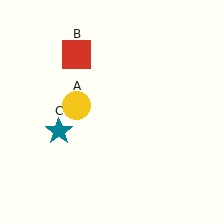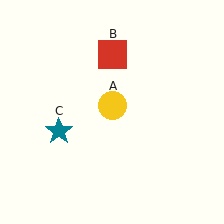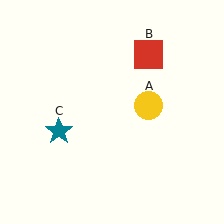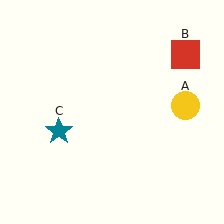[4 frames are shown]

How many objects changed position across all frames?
2 objects changed position: yellow circle (object A), red square (object B).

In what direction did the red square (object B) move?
The red square (object B) moved right.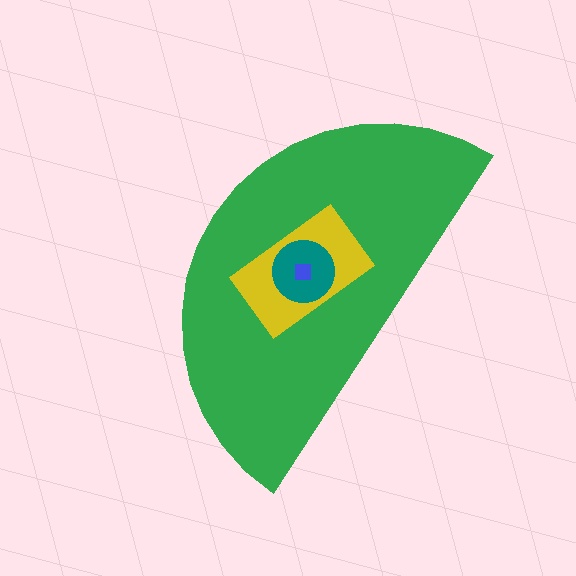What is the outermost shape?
The green semicircle.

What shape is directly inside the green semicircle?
The yellow rectangle.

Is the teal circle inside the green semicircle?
Yes.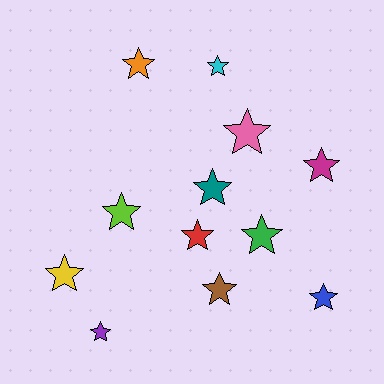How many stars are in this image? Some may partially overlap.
There are 12 stars.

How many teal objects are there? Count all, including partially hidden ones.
There is 1 teal object.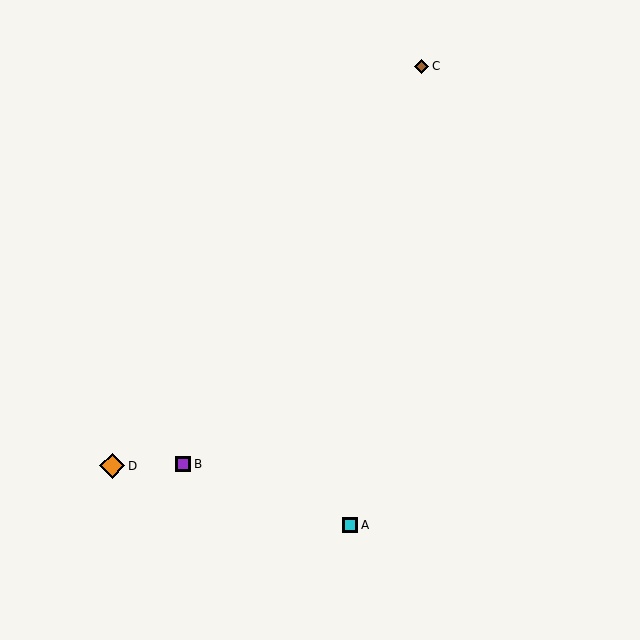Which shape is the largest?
The orange diamond (labeled D) is the largest.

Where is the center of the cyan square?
The center of the cyan square is at (350, 525).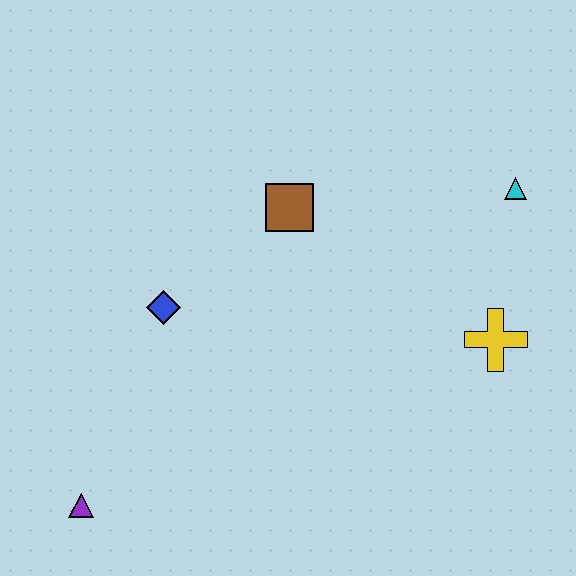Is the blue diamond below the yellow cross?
No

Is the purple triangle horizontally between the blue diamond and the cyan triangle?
No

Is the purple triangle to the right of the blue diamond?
No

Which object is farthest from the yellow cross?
The purple triangle is farthest from the yellow cross.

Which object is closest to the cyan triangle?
The yellow cross is closest to the cyan triangle.